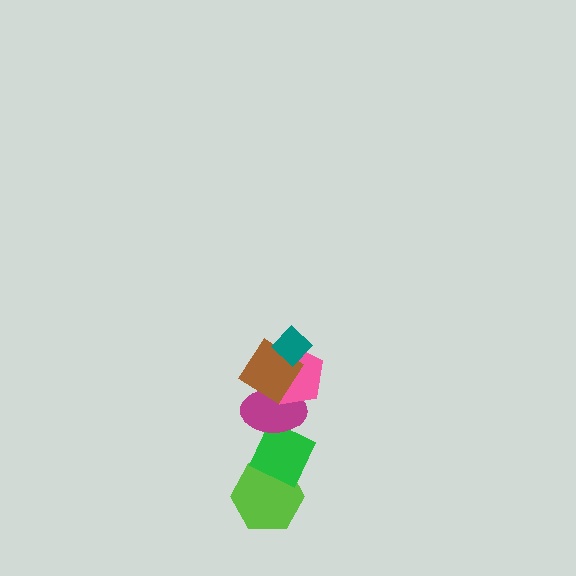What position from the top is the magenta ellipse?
The magenta ellipse is 4th from the top.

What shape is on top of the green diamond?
The magenta ellipse is on top of the green diamond.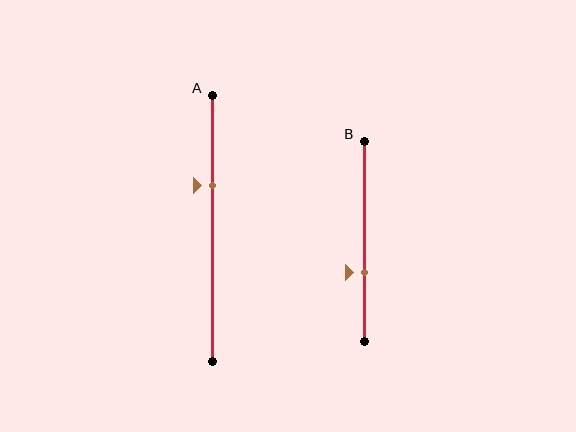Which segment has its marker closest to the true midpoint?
Segment B has its marker closest to the true midpoint.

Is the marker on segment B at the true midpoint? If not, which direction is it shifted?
No, the marker on segment B is shifted downward by about 16% of the segment length.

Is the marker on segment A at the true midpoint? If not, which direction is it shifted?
No, the marker on segment A is shifted upward by about 16% of the segment length.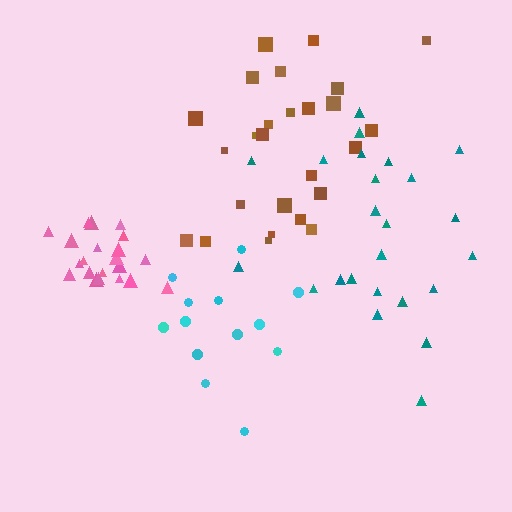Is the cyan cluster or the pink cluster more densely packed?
Pink.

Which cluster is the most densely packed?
Pink.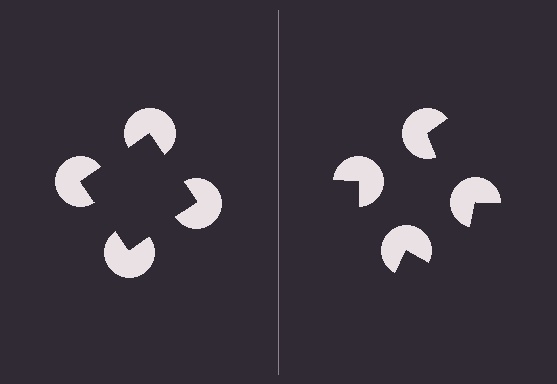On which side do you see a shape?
An illusory square appears on the left side. On the right side the wedge cuts are rotated, so no coherent shape forms.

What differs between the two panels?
The pac-man discs are positioned identically on both sides; only the wedge orientations differ. On the left they align to a square; on the right they are misaligned.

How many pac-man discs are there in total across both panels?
8 — 4 on each side.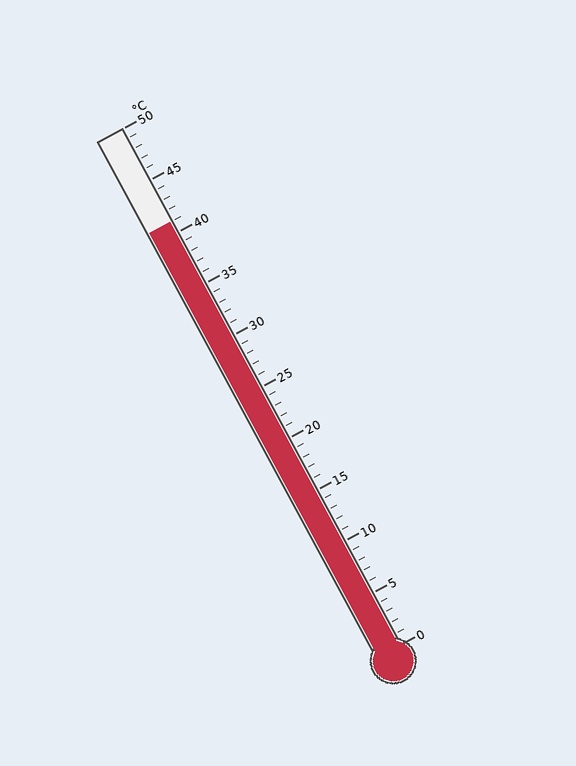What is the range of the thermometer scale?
The thermometer scale ranges from 0°C to 50°C.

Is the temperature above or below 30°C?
The temperature is above 30°C.